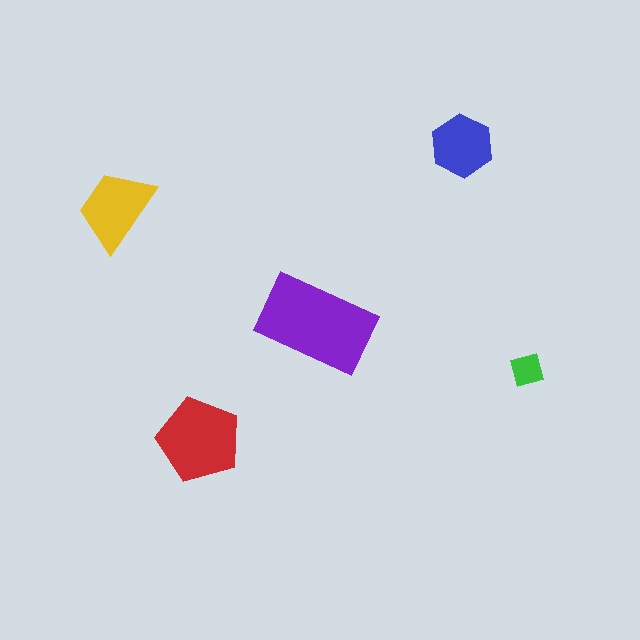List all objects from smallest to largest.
The green diamond, the blue hexagon, the yellow trapezoid, the red pentagon, the purple rectangle.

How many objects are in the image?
There are 5 objects in the image.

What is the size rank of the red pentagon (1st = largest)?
2nd.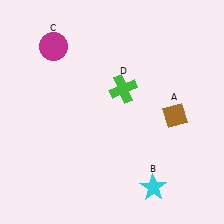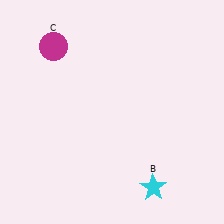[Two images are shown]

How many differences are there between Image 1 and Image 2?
There are 2 differences between the two images.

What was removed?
The brown diamond (A), the green cross (D) were removed in Image 2.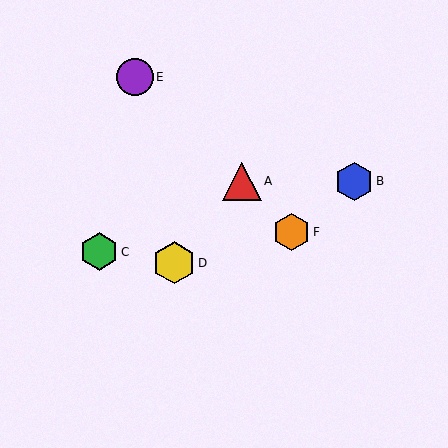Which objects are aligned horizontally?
Objects A, B are aligned horizontally.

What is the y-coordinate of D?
Object D is at y≈263.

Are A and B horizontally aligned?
Yes, both are at y≈181.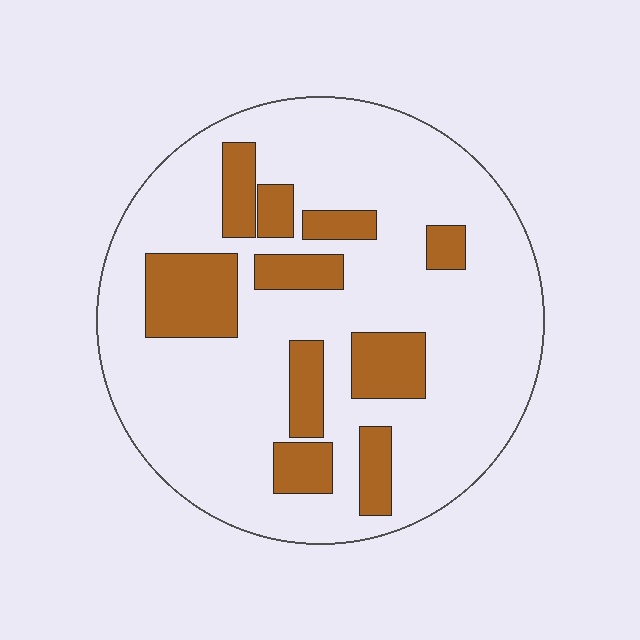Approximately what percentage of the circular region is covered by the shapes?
Approximately 20%.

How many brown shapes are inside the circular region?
10.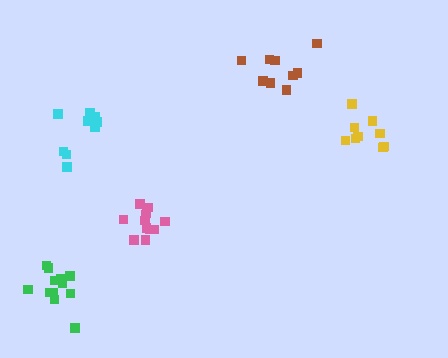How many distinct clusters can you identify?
There are 5 distinct clusters.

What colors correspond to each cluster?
The clusters are colored: yellow, pink, cyan, brown, green.